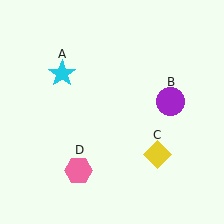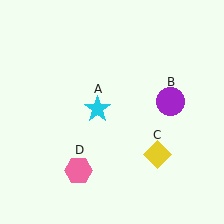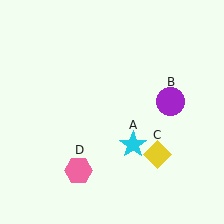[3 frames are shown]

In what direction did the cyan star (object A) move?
The cyan star (object A) moved down and to the right.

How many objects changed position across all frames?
1 object changed position: cyan star (object A).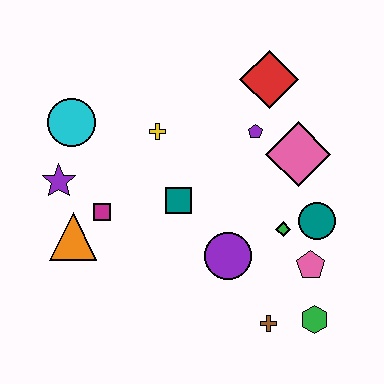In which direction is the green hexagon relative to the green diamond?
The green hexagon is below the green diamond.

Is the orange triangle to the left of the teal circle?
Yes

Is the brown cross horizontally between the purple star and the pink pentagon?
Yes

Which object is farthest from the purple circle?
The cyan circle is farthest from the purple circle.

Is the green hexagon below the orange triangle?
Yes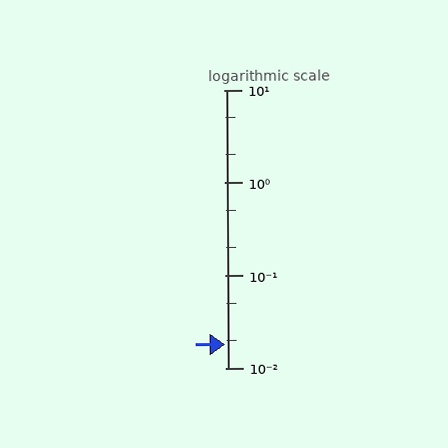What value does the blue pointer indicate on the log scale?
The pointer indicates approximately 0.018.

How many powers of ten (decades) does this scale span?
The scale spans 3 decades, from 0.01 to 10.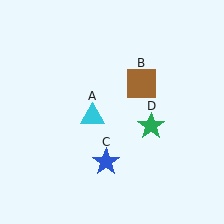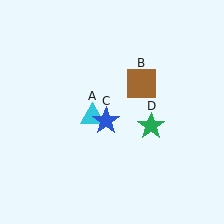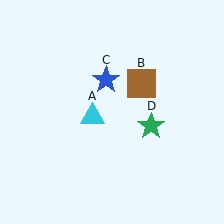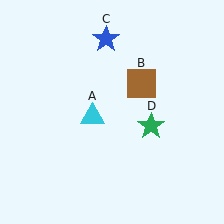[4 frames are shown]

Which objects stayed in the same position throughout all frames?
Cyan triangle (object A) and brown square (object B) and green star (object D) remained stationary.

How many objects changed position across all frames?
1 object changed position: blue star (object C).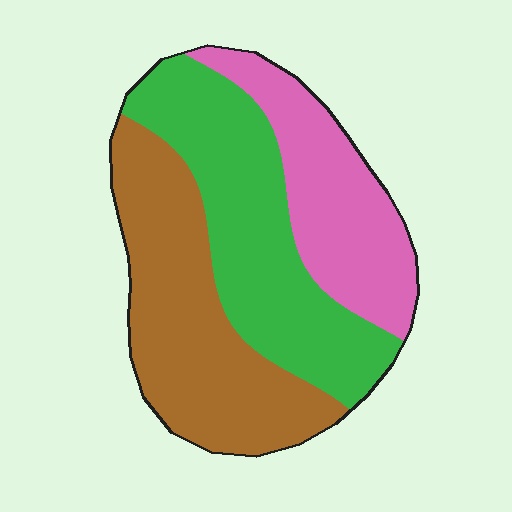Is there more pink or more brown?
Brown.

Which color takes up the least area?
Pink, at roughly 25%.